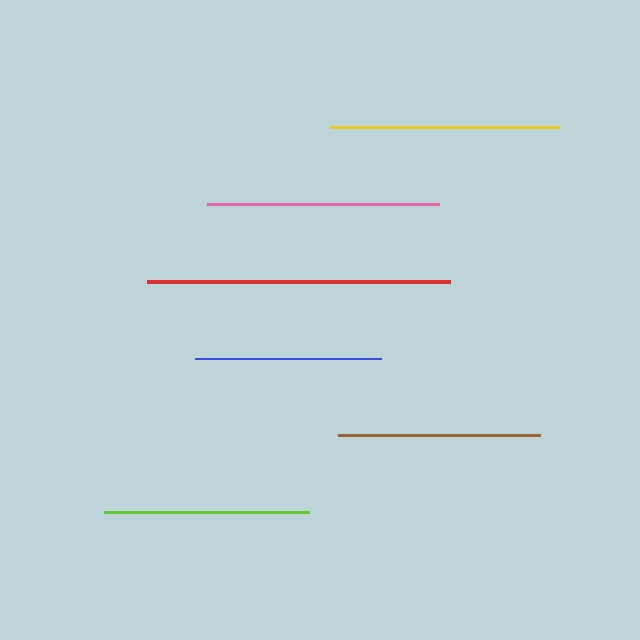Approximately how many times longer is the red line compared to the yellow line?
The red line is approximately 1.3 times the length of the yellow line.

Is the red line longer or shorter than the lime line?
The red line is longer than the lime line.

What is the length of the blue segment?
The blue segment is approximately 186 pixels long.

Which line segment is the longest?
The red line is the longest at approximately 303 pixels.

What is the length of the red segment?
The red segment is approximately 303 pixels long.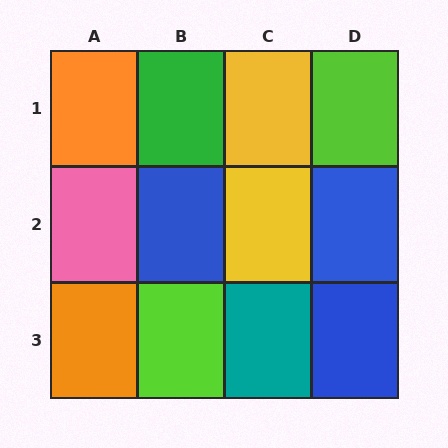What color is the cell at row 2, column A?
Pink.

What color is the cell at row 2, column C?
Yellow.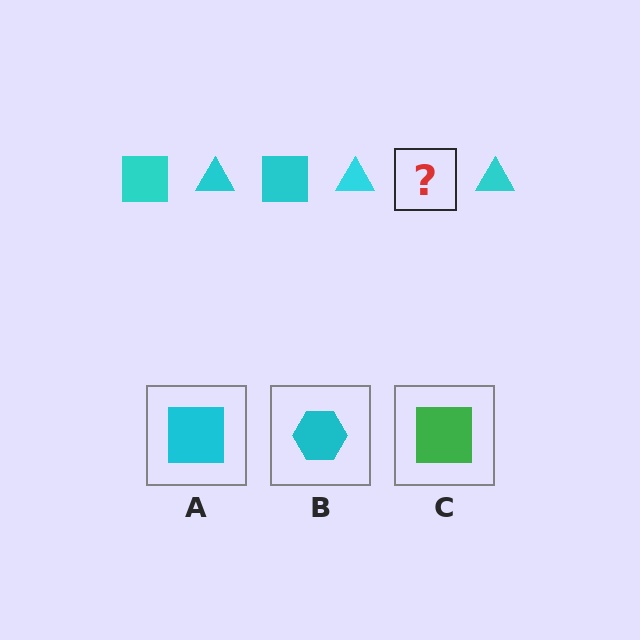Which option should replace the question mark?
Option A.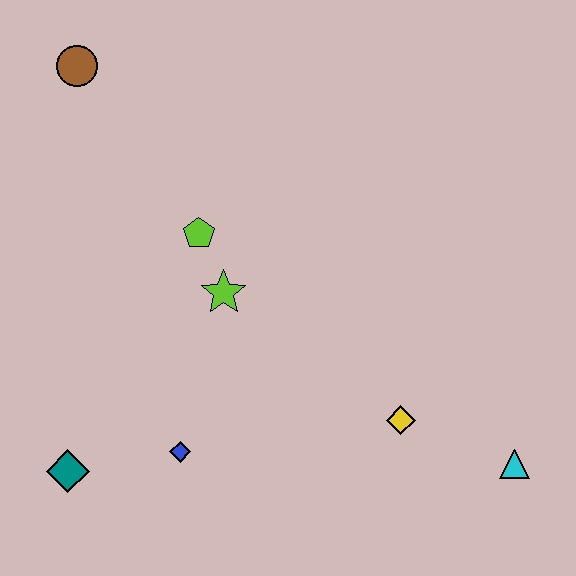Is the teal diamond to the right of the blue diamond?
No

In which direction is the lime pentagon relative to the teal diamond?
The lime pentagon is above the teal diamond.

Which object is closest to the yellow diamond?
The cyan triangle is closest to the yellow diamond.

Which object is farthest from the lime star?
The cyan triangle is farthest from the lime star.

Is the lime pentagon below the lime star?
No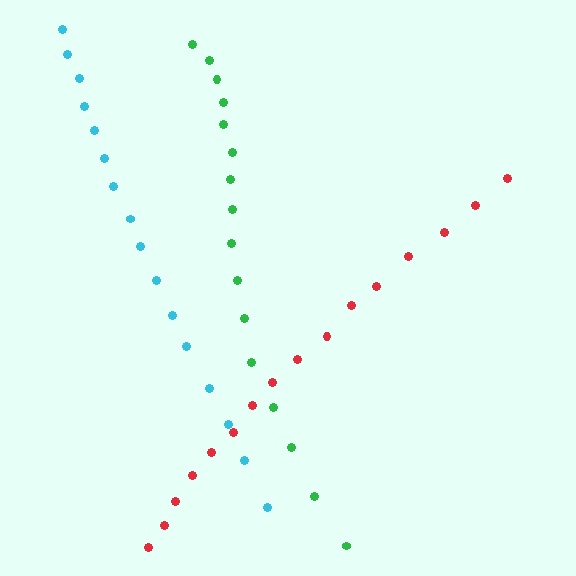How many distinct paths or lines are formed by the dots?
There are 3 distinct paths.